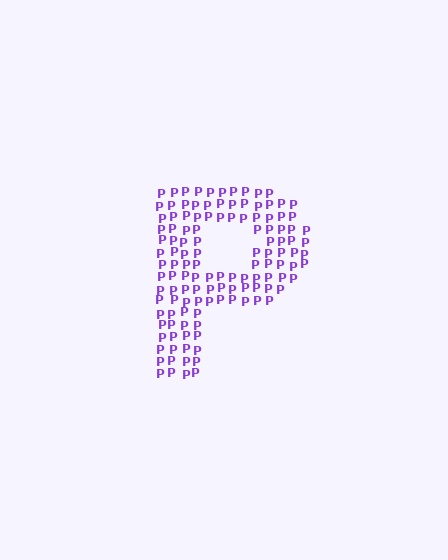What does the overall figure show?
The overall figure shows the letter P.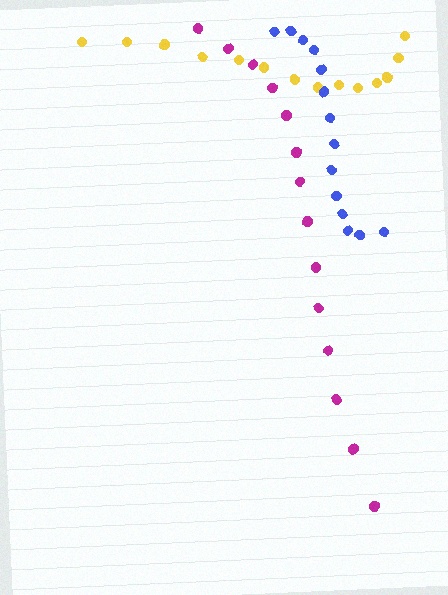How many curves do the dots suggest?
There are 3 distinct paths.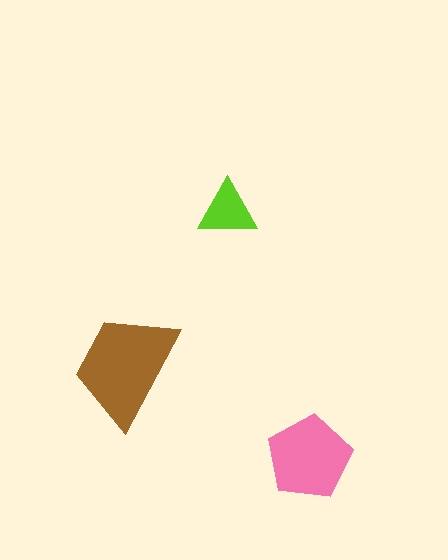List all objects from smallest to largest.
The lime triangle, the pink pentagon, the brown trapezoid.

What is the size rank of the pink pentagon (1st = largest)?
2nd.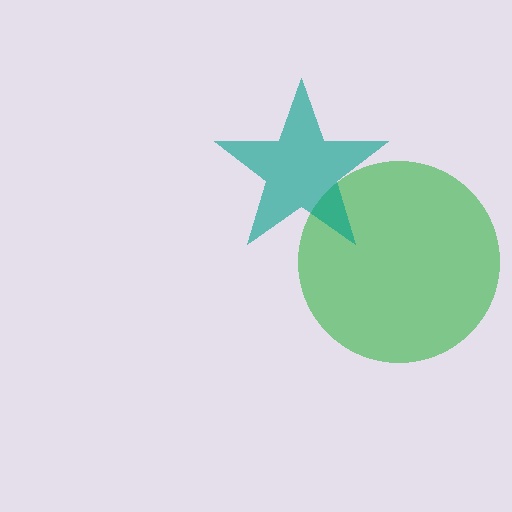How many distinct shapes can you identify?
There are 2 distinct shapes: a green circle, a teal star.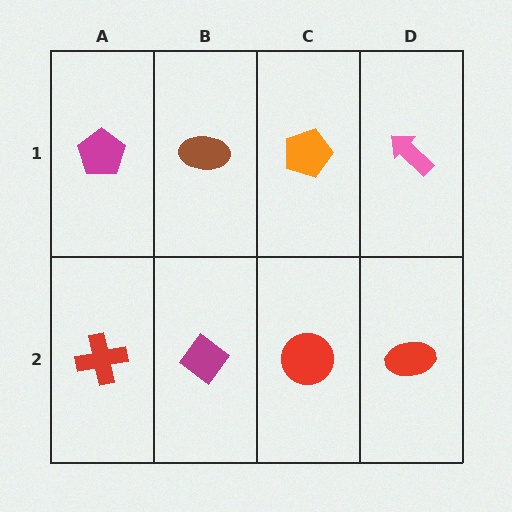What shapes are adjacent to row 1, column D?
A red ellipse (row 2, column D), an orange pentagon (row 1, column C).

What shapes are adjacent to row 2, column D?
A pink arrow (row 1, column D), a red circle (row 2, column C).